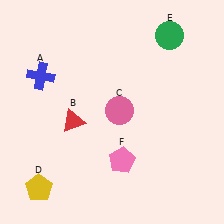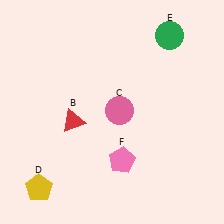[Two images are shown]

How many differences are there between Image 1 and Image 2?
There is 1 difference between the two images.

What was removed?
The blue cross (A) was removed in Image 2.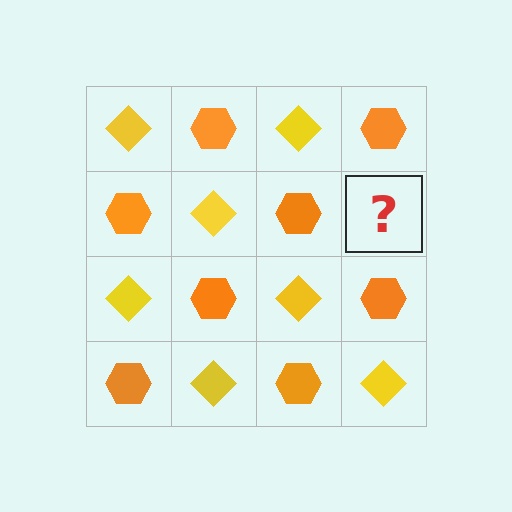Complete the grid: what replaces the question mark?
The question mark should be replaced with a yellow diamond.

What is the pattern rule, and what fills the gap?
The rule is that it alternates yellow diamond and orange hexagon in a checkerboard pattern. The gap should be filled with a yellow diamond.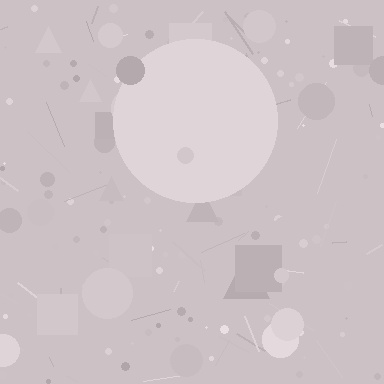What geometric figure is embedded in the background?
A circle is embedded in the background.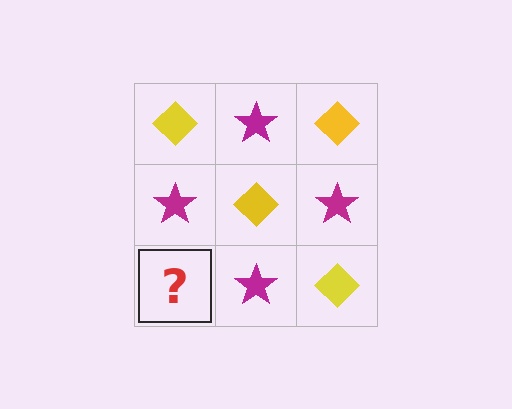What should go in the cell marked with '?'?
The missing cell should contain a yellow diamond.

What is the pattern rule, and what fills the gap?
The rule is that it alternates yellow diamond and magenta star in a checkerboard pattern. The gap should be filled with a yellow diamond.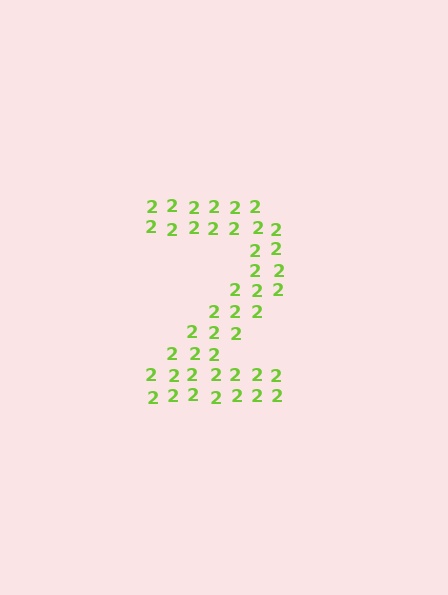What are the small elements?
The small elements are digit 2's.